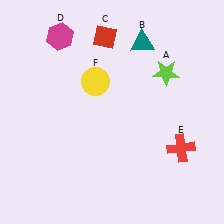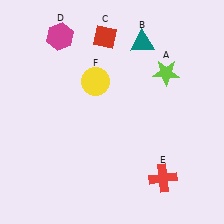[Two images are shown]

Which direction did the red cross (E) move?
The red cross (E) moved down.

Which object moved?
The red cross (E) moved down.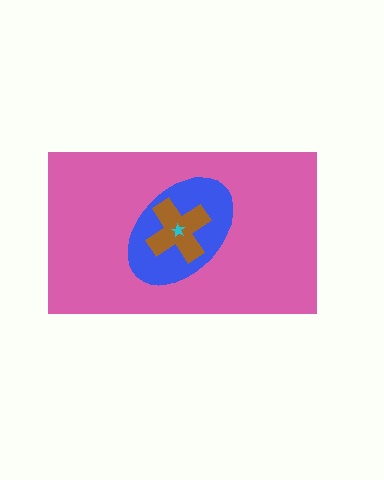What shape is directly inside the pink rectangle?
The blue ellipse.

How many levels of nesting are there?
4.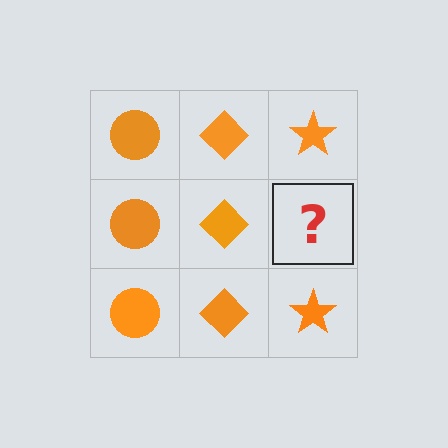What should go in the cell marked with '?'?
The missing cell should contain an orange star.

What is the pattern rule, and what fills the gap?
The rule is that each column has a consistent shape. The gap should be filled with an orange star.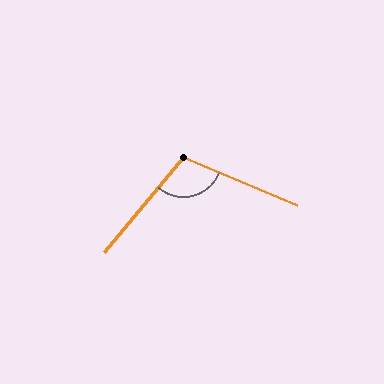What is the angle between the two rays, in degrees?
Approximately 107 degrees.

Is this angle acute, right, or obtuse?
It is obtuse.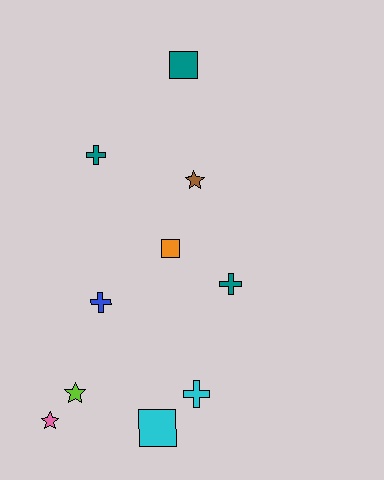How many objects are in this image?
There are 10 objects.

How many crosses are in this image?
There are 4 crosses.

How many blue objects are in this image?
There is 1 blue object.